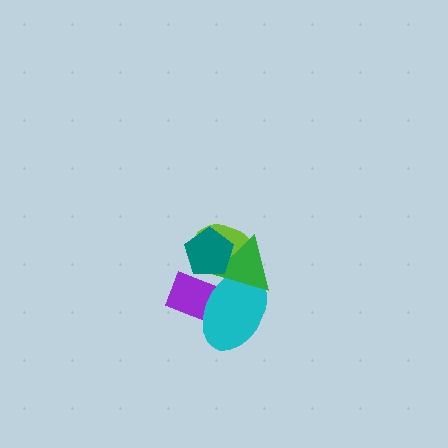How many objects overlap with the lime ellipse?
3 objects overlap with the lime ellipse.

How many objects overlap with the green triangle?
4 objects overlap with the green triangle.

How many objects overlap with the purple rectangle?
3 objects overlap with the purple rectangle.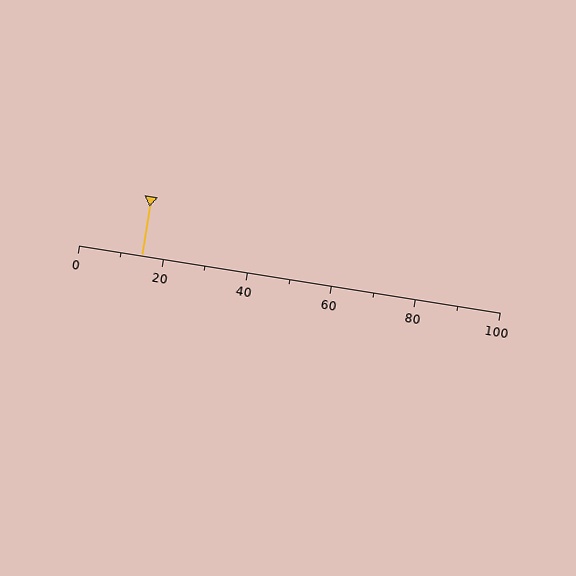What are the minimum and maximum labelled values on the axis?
The axis runs from 0 to 100.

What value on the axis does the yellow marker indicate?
The marker indicates approximately 15.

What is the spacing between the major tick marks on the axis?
The major ticks are spaced 20 apart.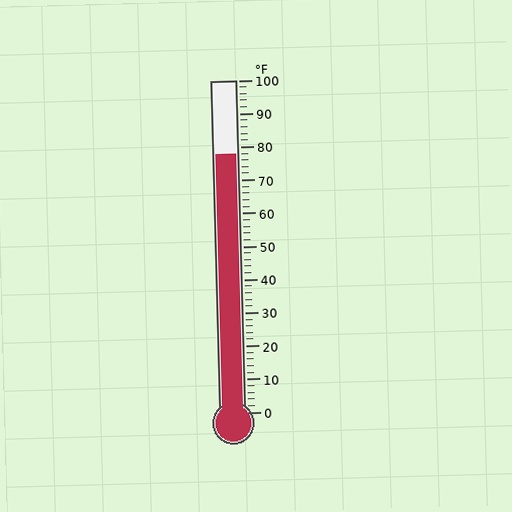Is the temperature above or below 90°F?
The temperature is below 90°F.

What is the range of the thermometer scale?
The thermometer scale ranges from 0°F to 100°F.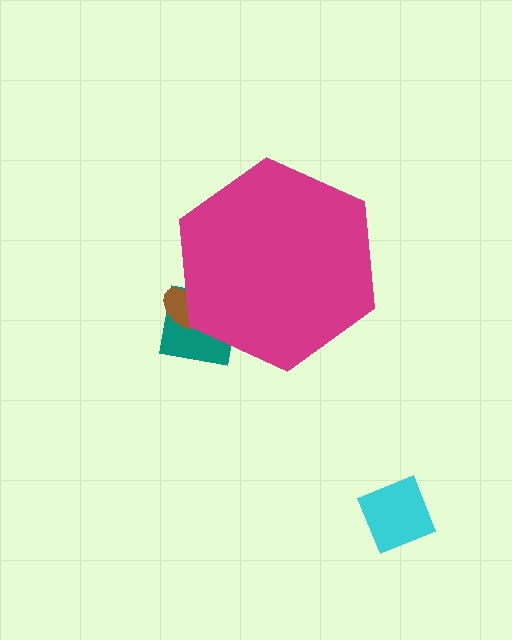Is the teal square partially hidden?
Yes, the teal square is partially hidden behind the magenta hexagon.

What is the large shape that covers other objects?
A magenta hexagon.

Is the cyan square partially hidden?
No, the cyan square is fully visible.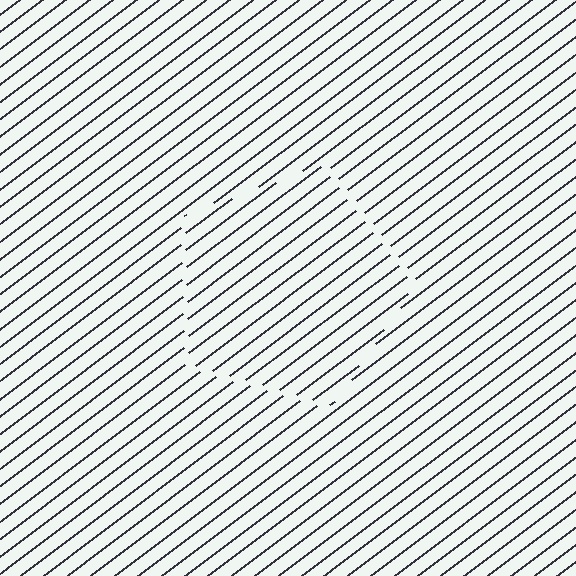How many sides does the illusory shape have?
5 sides — the line-ends trace a pentagon.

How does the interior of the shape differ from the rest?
The interior of the shape contains the same grating, shifted by half a period — the contour is defined by the phase discontinuity where line-ends from the inner and outer gratings abut.